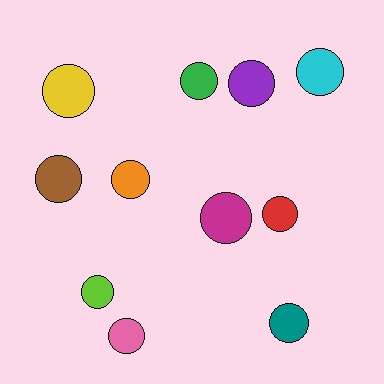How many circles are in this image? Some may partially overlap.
There are 11 circles.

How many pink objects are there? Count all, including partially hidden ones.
There is 1 pink object.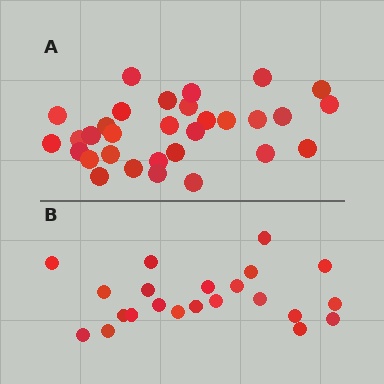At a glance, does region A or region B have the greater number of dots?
Region A (the top region) has more dots.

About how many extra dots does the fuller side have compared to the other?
Region A has roughly 8 or so more dots than region B.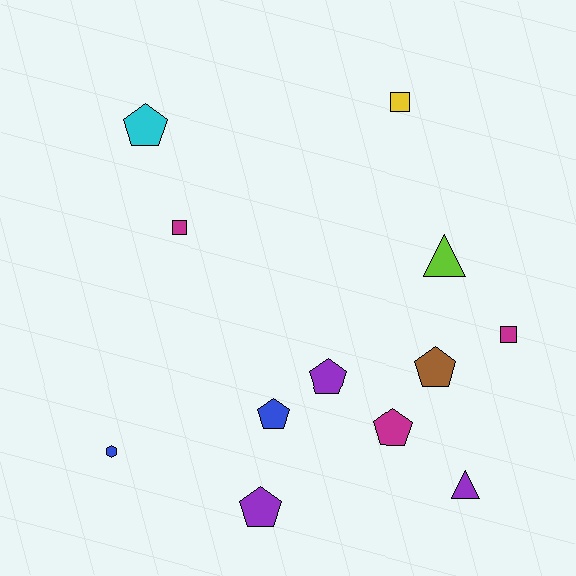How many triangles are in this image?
There are 2 triangles.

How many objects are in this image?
There are 12 objects.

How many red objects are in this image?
There are no red objects.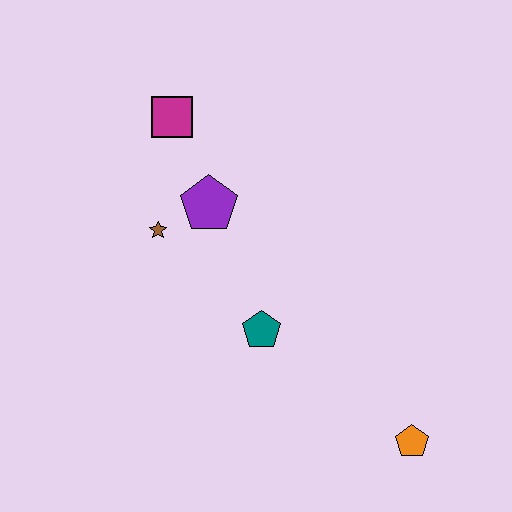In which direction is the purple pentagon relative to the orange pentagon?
The purple pentagon is above the orange pentagon.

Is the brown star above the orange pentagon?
Yes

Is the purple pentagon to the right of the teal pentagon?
No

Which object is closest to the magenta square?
The purple pentagon is closest to the magenta square.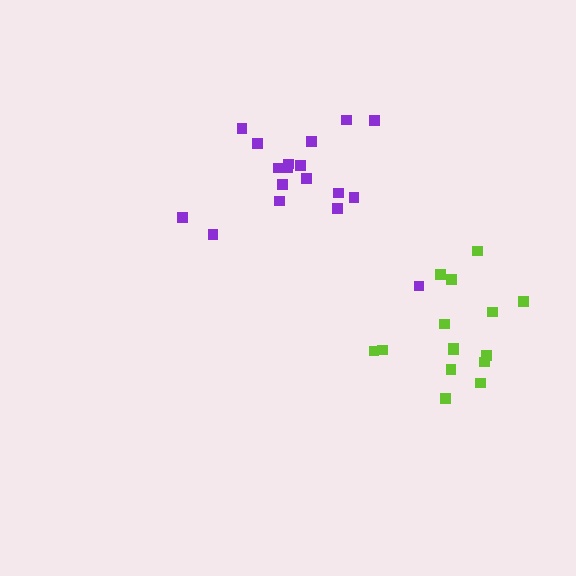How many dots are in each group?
Group 1: 15 dots, Group 2: 18 dots (33 total).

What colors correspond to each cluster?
The clusters are colored: lime, purple.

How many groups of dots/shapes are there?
There are 2 groups.